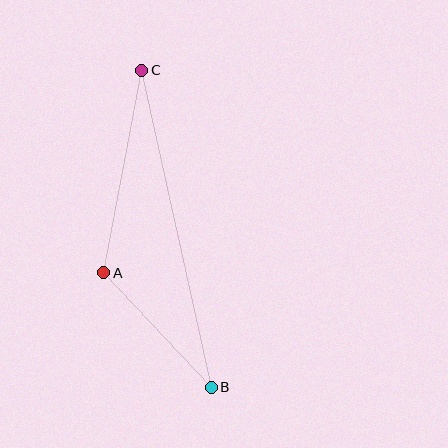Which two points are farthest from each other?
Points B and C are farthest from each other.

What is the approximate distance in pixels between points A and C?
The distance between A and C is approximately 206 pixels.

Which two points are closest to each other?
Points A and B are closest to each other.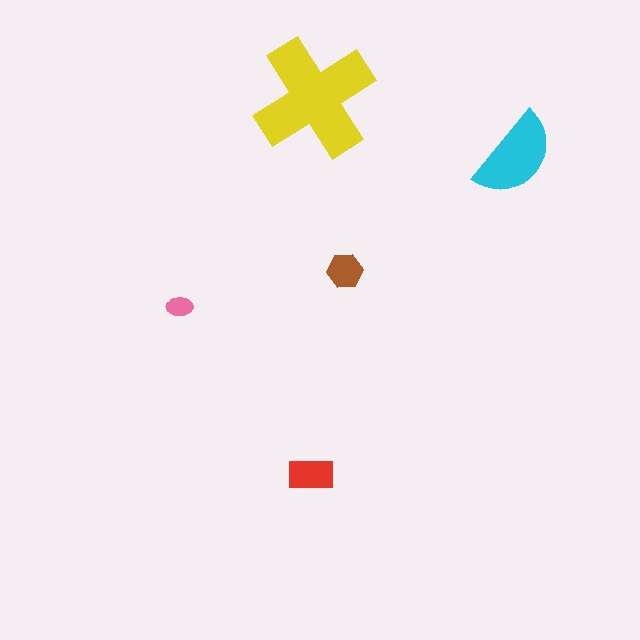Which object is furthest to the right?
The cyan semicircle is rightmost.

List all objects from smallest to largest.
The pink ellipse, the brown hexagon, the red rectangle, the cyan semicircle, the yellow cross.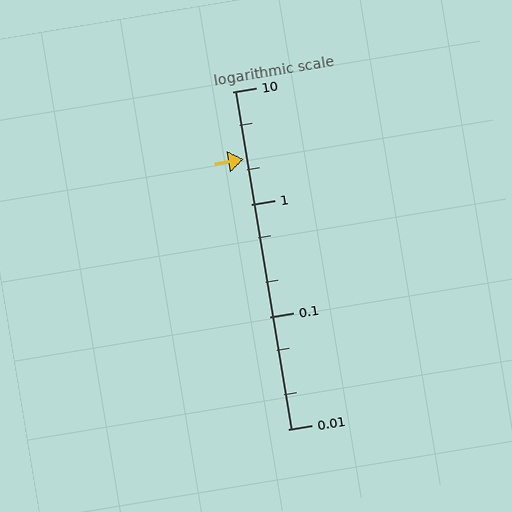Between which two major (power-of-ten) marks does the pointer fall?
The pointer is between 1 and 10.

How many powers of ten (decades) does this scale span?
The scale spans 3 decades, from 0.01 to 10.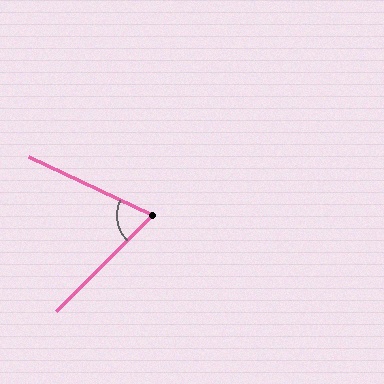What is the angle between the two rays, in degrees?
Approximately 70 degrees.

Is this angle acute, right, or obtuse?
It is acute.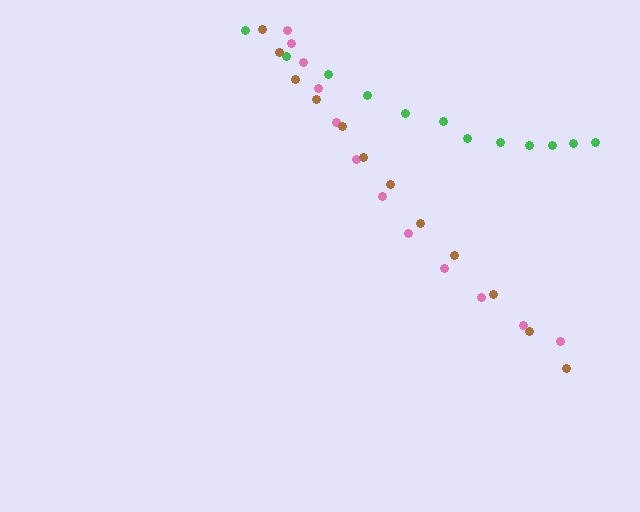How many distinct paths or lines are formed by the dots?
There are 3 distinct paths.